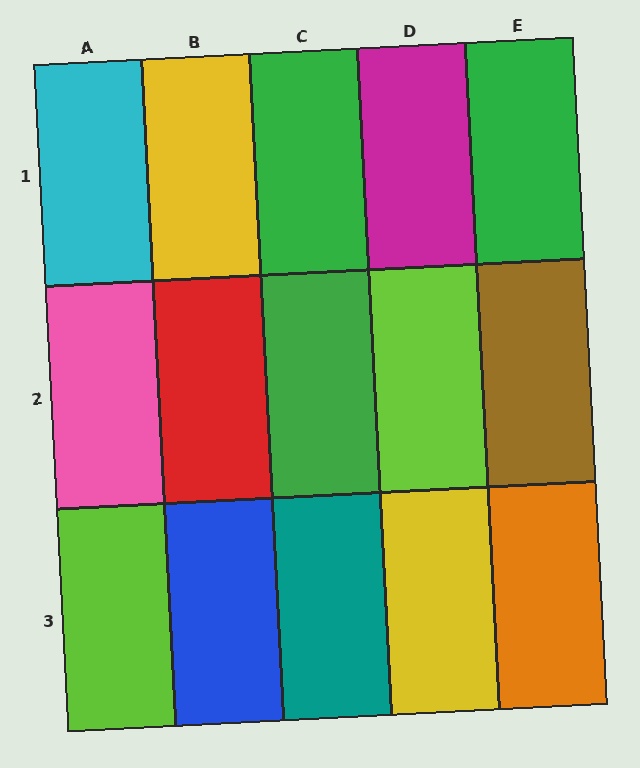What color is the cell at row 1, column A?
Cyan.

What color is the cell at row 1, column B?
Yellow.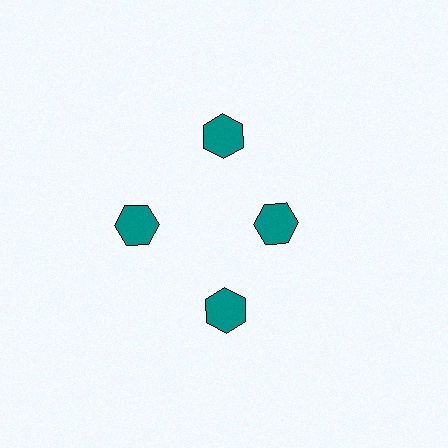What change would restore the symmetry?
The symmetry would be restored by moving it outward, back onto the ring so that all 4 hexagons sit at equal angles and equal distance from the center.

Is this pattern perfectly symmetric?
No. The 4 teal hexagons are arranged in a ring, but one element near the 3 o'clock position is pulled inward toward the center, breaking the 4-fold rotational symmetry.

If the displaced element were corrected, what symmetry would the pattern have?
It would have 4-fold rotational symmetry — the pattern would map onto itself every 90 degrees.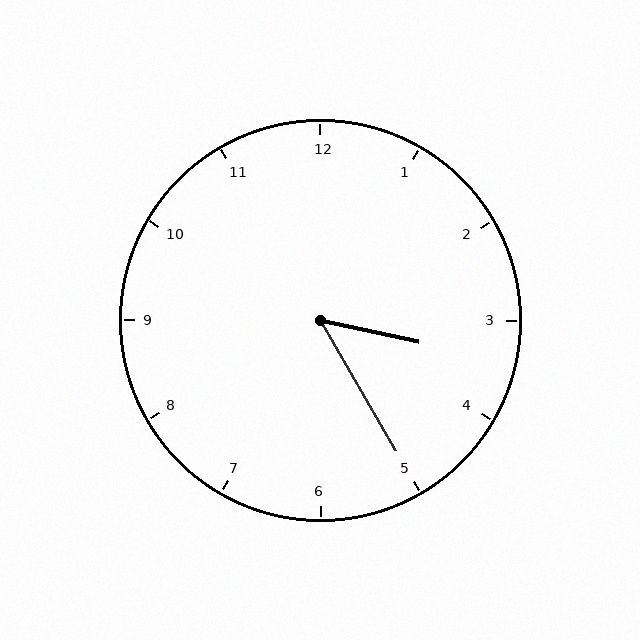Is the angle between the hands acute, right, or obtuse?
It is acute.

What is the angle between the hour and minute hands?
Approximately 48 degrees.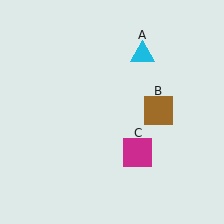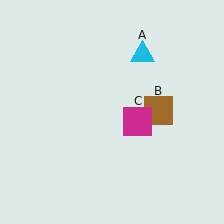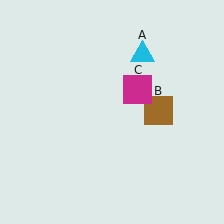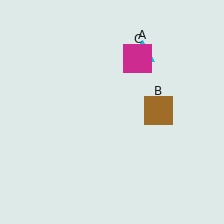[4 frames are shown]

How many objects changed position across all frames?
1 object changed position: magenta square (object C).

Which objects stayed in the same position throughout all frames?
Cyan triangle (object A) and brown square (object B) remained stationary.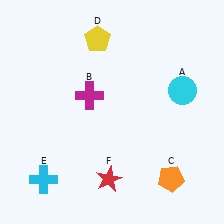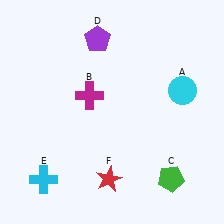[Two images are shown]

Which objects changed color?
C changed from orange to green. D changed from yellow to purple.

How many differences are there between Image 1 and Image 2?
There are 2 differences between the two images.